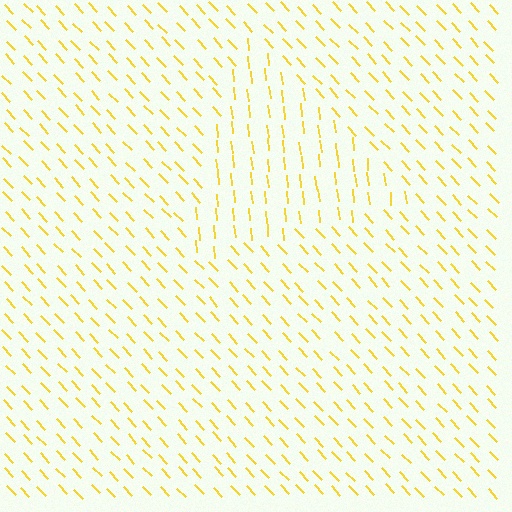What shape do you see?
I see a triangle.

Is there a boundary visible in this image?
Yes, there is a texture boundary formed by a change in line orientation.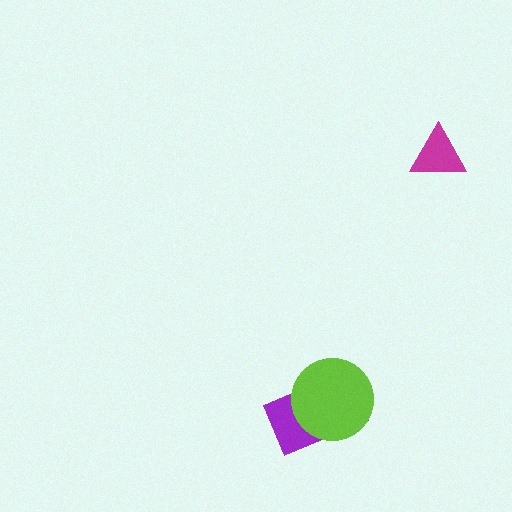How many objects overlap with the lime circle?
1 object overlaps with the lime circle.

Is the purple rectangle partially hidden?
Yes, it is partially covered by another shape.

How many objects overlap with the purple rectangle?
1 object overlaps with the purple rectangle.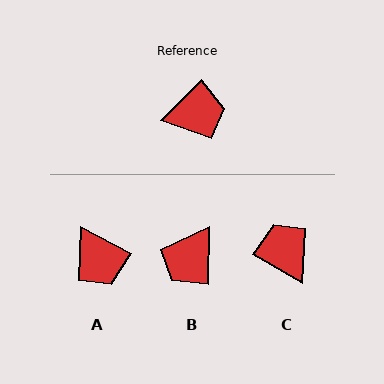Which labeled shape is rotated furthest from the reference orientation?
B, about 135 degrees away.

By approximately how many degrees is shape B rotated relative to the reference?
Approximately 135 degrees clockwise.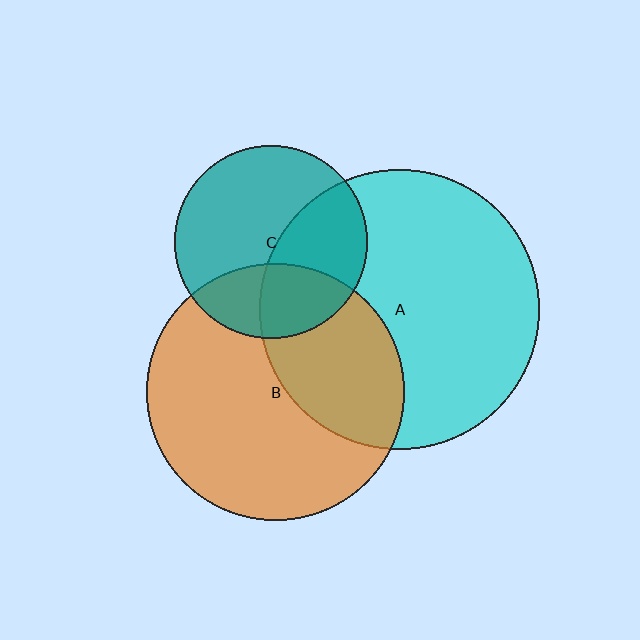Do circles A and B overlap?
Yes.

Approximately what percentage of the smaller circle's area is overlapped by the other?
Approximately 35%.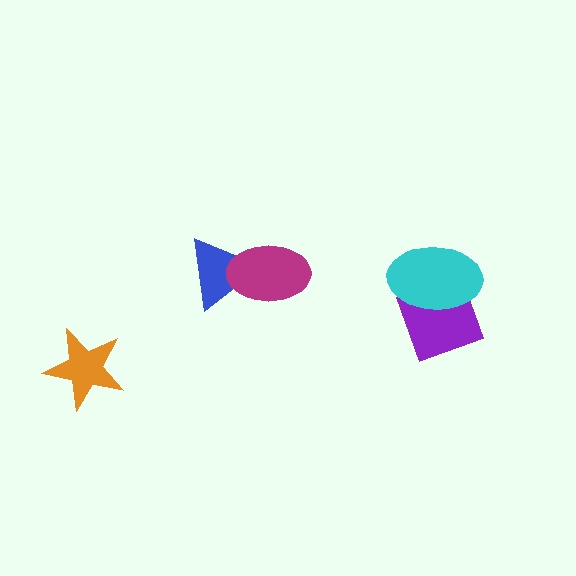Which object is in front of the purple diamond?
The cyan ellipse is in front of the purple diamond.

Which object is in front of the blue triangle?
The magenta ellipse is in front of the blue triangle.